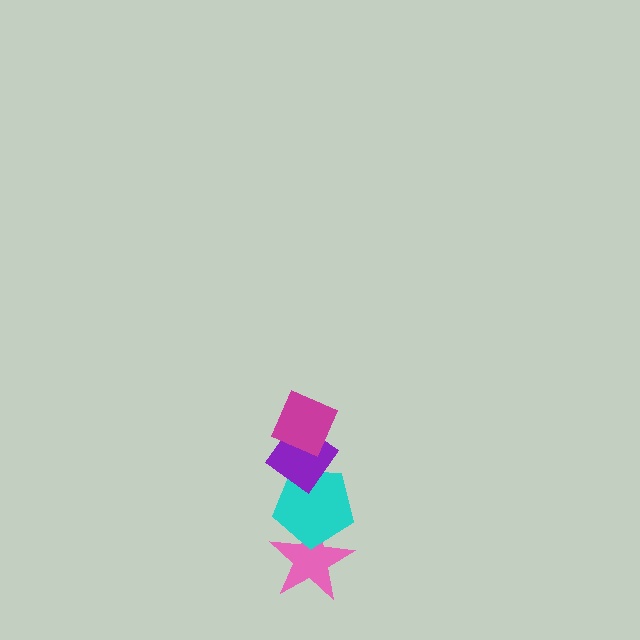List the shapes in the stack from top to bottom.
From top to bottom: the magenta diamond, the purple diamond, the cyan pentagon, the pink star.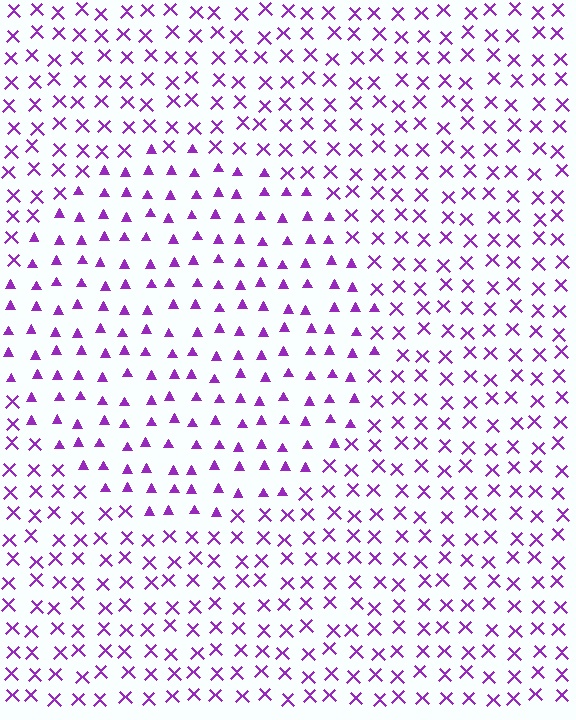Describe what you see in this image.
The image is filled with small purple elements arranged in a uniform grid. A circle-shaped region contains triangles, while the surrounding area contains X marks. The boundary is defined purely by the change in element shape.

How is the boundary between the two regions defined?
The boundary is defined by a change in element shape: triangles inside vs. X marks outside. All elements share the same color and spacing.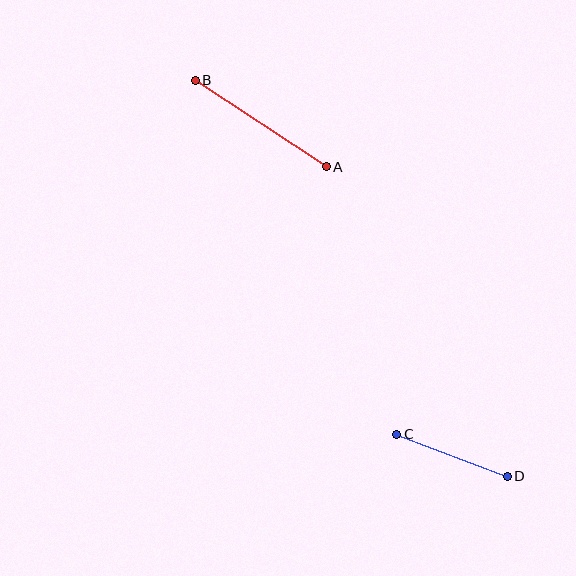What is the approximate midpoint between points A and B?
The midpoint is at approximately (261, 123) pixels.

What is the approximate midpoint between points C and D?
The midpoint is at approximately (452, 455) pixels.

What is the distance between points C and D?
The distance is approximately 118 pixels.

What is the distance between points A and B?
The distance is approximately 157 pixels.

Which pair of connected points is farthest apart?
Points A and B are farthest apart.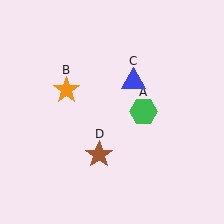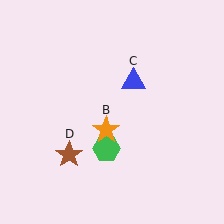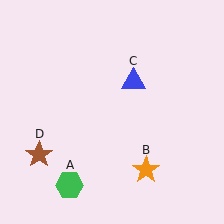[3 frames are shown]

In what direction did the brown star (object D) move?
The brown star (object D) moved left.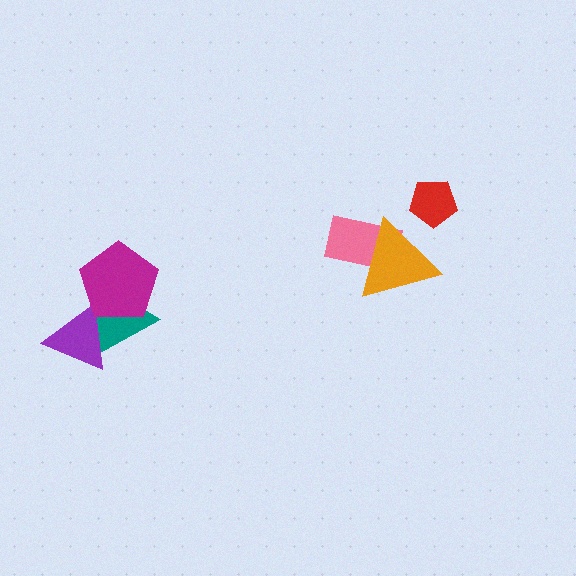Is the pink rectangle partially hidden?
Yes, it is partially covered by another shape.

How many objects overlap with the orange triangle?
1 object overlaps with the orange triangle.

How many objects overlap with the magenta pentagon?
2 objects overlap with the magenta pentagon.